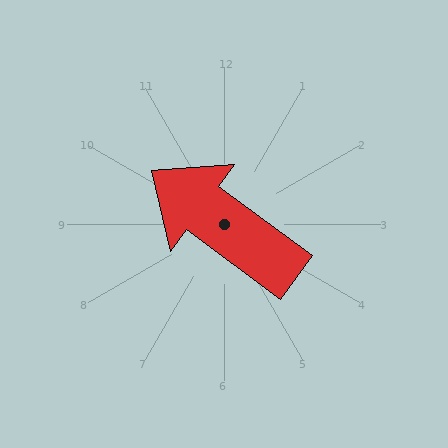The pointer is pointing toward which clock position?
Roughly 10 o'clock.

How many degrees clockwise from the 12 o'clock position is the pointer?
Approximately 307 degrees.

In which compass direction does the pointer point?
Northwest.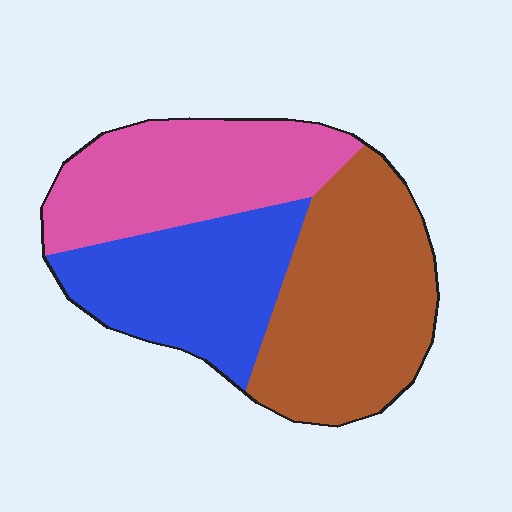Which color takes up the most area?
Brown, at roughly 40%.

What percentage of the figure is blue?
Blue takes up about one third (1/3) of the figure.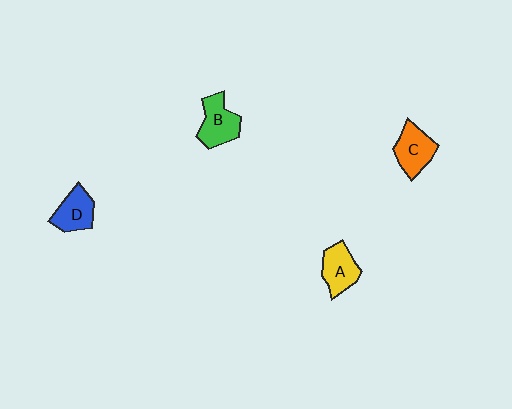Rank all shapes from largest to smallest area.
From largest to smallest: B (green), C (orange), A (yellow), D (blue).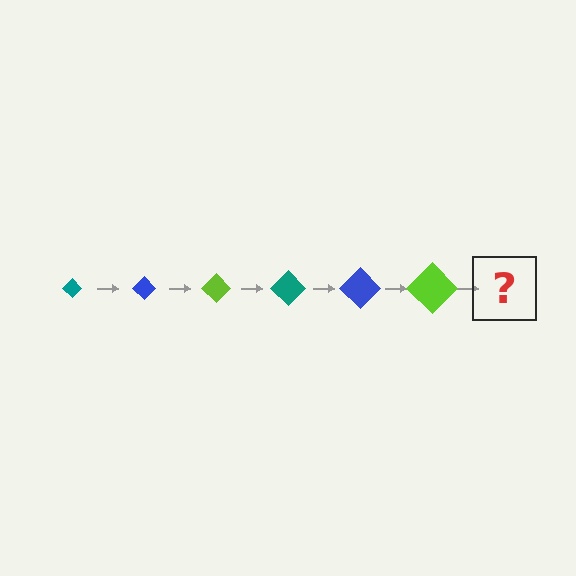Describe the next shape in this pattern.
It should be a teal diamond, larger than the previous one.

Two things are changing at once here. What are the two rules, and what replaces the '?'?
The two rules are that the diamond grows larger each step and the color cycles through teal, blue, and lime. The '?' should be a teal diamond, larger than the previous one.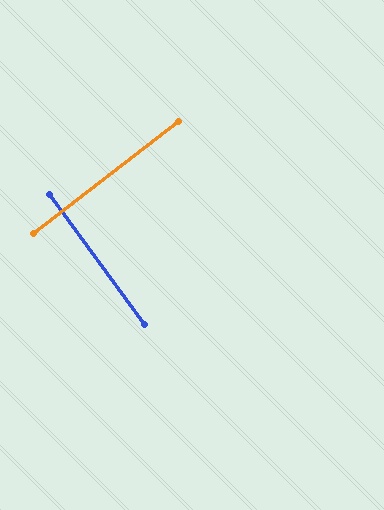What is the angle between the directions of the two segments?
Approximately 88 degrees.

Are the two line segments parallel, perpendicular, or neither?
Perpendicular — they meet at approximately 88°.